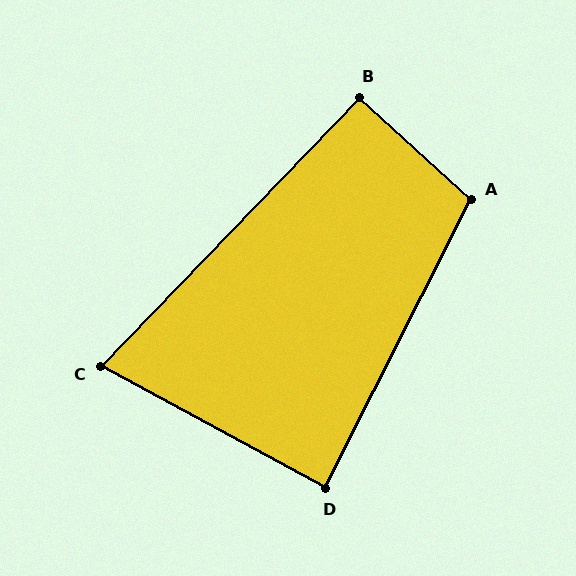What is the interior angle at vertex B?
Approximately 92 degrees (approximately right).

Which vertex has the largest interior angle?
A, at approximately 106 degrees.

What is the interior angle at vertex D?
Approximately 88 degrees (approximately right).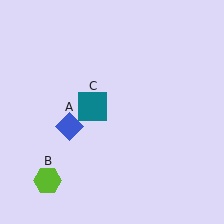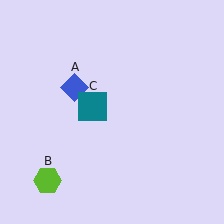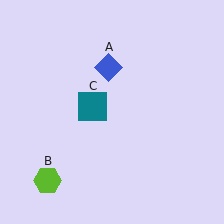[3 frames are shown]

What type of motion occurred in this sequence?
The blue diamond (object A) rotated clockwise around the center of the scene.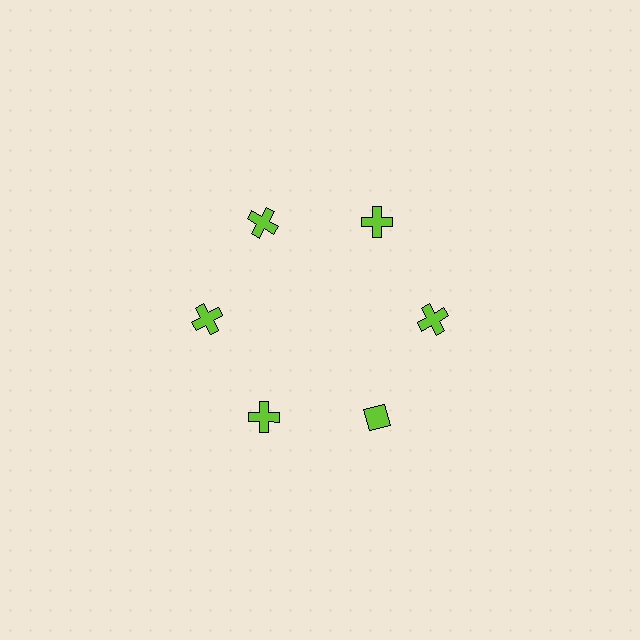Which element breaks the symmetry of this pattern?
The lime diamond at roughly the 5 o'clock position breaks the symmetry. All other shapes are lime crosses.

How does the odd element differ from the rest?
It has a different shape: diamond instead of cross.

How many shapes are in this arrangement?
There are 6 shapes arranged in a ring pattern.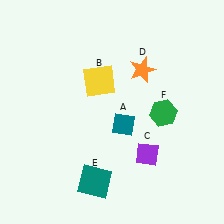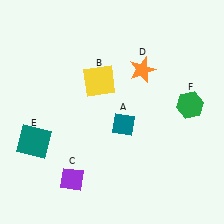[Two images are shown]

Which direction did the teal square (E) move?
The teal square (E) moved left.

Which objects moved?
The objects that moved are: the purple diamond (C), the teal square (E), the green hexagon (F).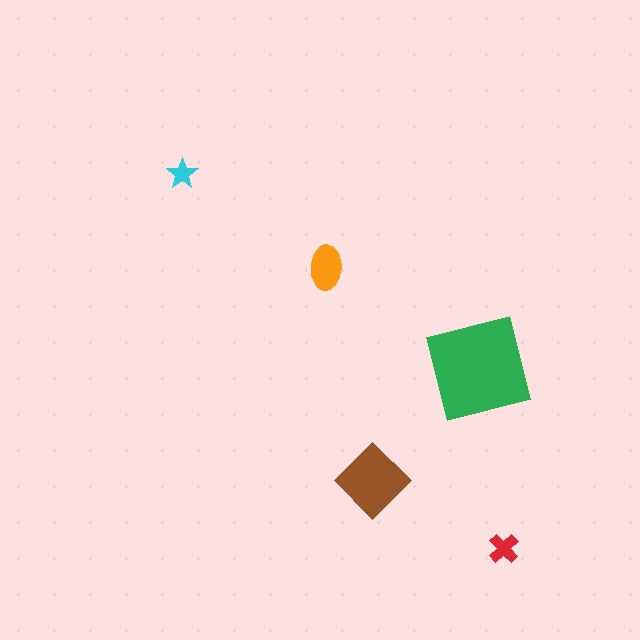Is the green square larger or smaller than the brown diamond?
Larger.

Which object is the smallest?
The cyan star.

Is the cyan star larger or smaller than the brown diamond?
Smaller.